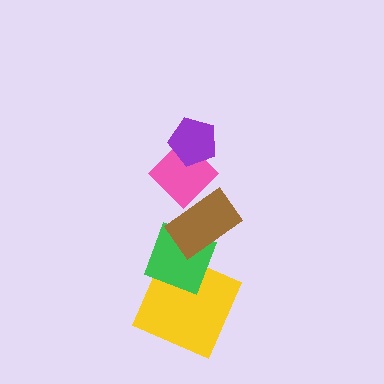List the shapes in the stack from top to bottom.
From top to bottom: the purple pentagon, the pink diamond, the brown rectangle, the green diamond, the yellow square.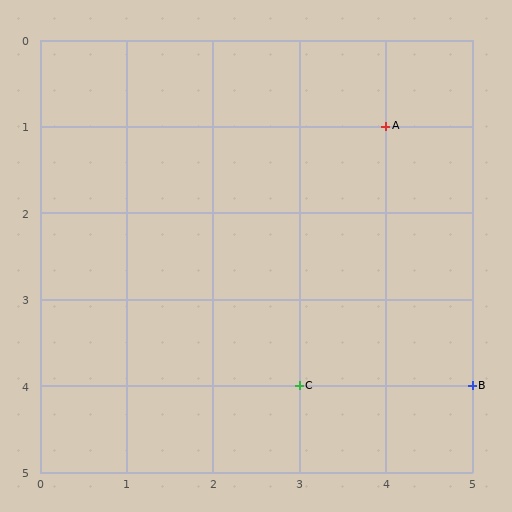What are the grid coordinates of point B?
Point B is at grid coordinates (5, 4).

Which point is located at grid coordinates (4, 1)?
Point A is at (4, 1).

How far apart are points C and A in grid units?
Points C and A are 1 column and 3 rows apart (about 3.2 grid units diagonally).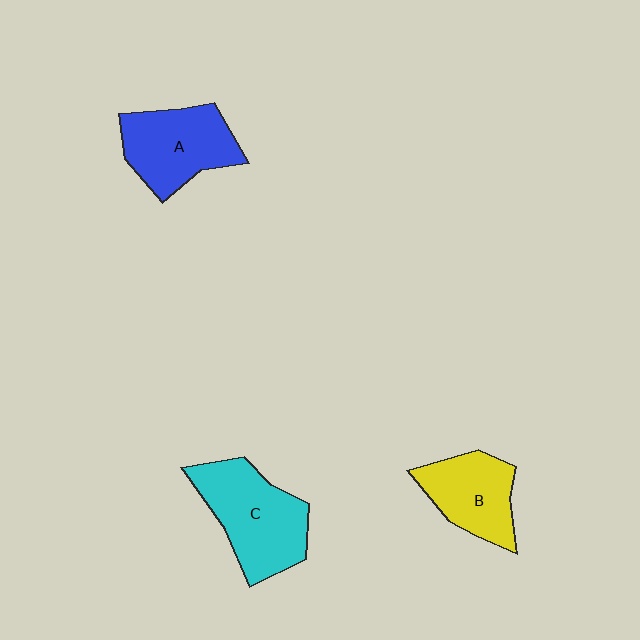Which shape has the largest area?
Shape C (cyan).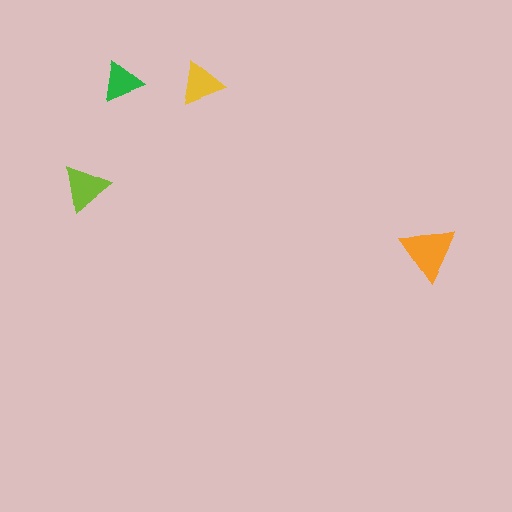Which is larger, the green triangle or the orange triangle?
The orange one.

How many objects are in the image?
There are 4 objects in the image.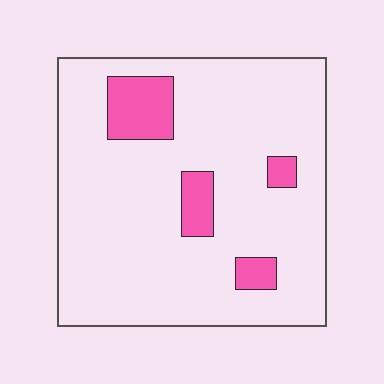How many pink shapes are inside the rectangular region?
4.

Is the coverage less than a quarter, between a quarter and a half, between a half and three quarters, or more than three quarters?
Less than a quarter.